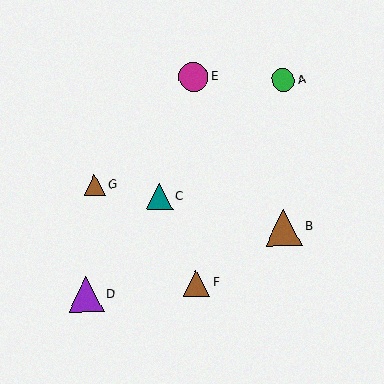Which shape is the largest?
The brown triangle (labeled B) is the largest.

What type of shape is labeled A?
Shape A is a green circle.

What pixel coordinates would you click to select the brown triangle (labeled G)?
Click at (95, 185) to select the brown triangle G.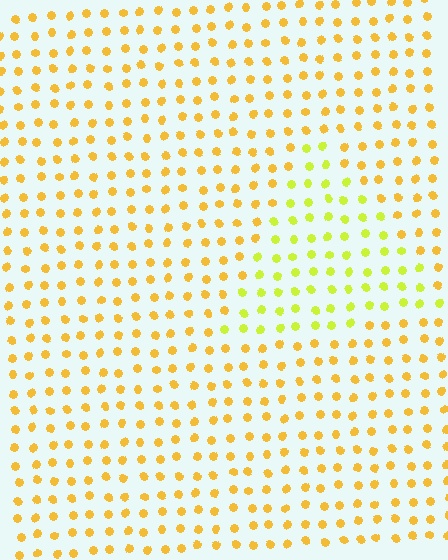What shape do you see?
I see a triangle.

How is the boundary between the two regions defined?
The boundary is defined purely by a slight shift in hue (about 31 degrees). Spacing, size, and orientation are identical on both sides.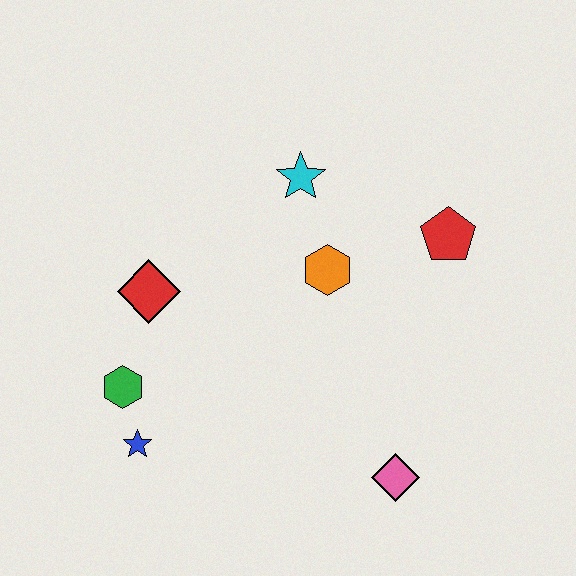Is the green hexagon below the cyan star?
Yes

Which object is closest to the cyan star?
The orange hexagon is closest to the cyan star.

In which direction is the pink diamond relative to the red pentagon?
The pink diamond is below the red pentagon.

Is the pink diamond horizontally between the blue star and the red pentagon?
Yes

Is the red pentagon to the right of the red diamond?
Yes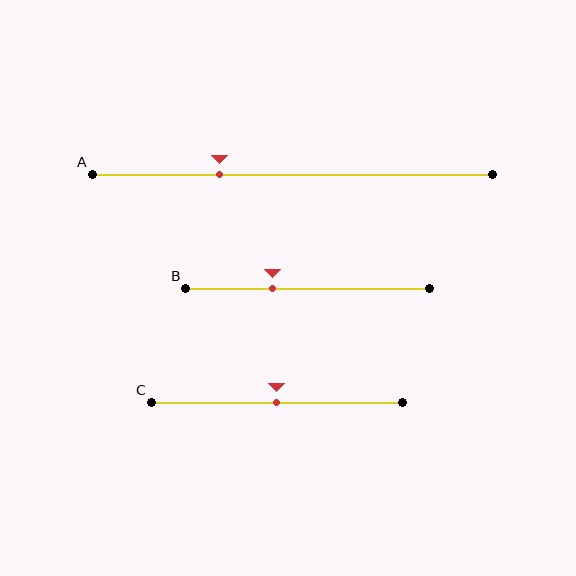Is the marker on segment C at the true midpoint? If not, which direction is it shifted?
Yes, the marker on segment C is at the true midpoint.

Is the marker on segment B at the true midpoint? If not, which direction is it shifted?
No, the marker on segment B is shifted to the left by about 14% of the segment length.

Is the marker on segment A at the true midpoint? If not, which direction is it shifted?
No, the marker on segment A is shifted to the left by about 18% of the segment length.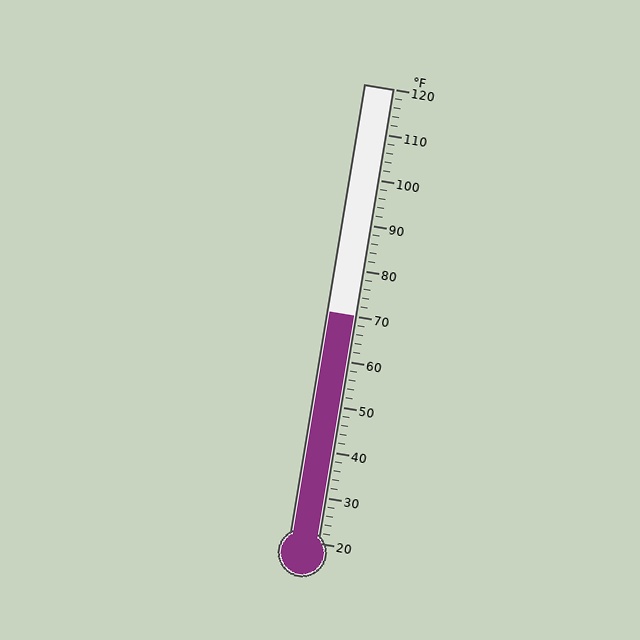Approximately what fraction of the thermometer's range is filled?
The thermometer is filled to approximately 50% of its range.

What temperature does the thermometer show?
The thermometer shows approximately 70°F.